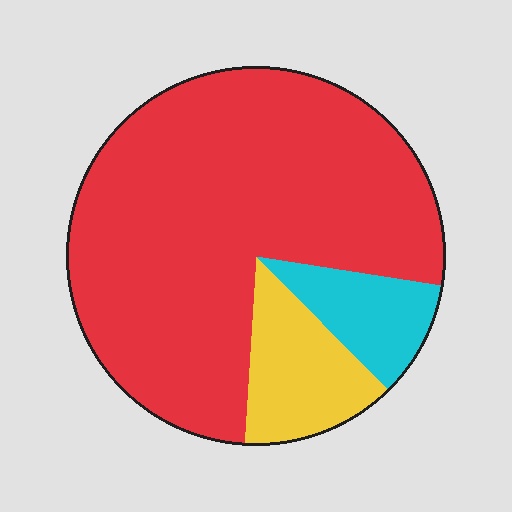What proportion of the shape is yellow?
Yellow takes up about one eighth (1/8) of the shape.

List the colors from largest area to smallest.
From largest to smallest: red, yellow, cyan.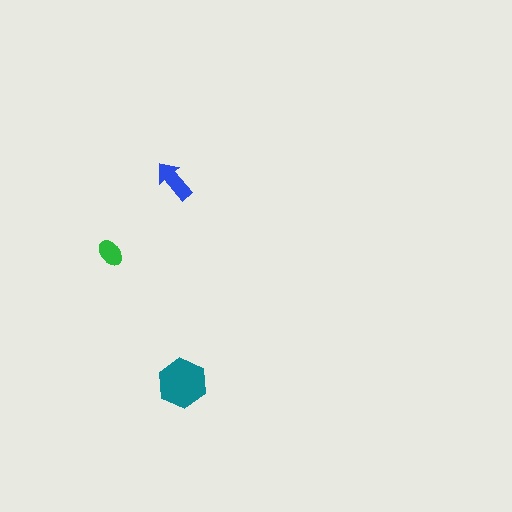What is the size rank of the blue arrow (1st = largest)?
2nd.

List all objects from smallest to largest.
The green ellipse, the blue arrow, the teal hexagon.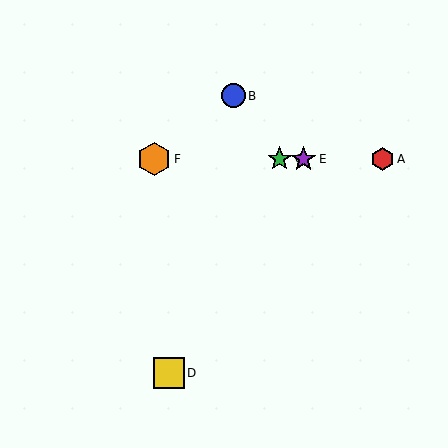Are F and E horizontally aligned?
Yes, both are at y≈159.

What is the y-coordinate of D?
Object D is at y≈373.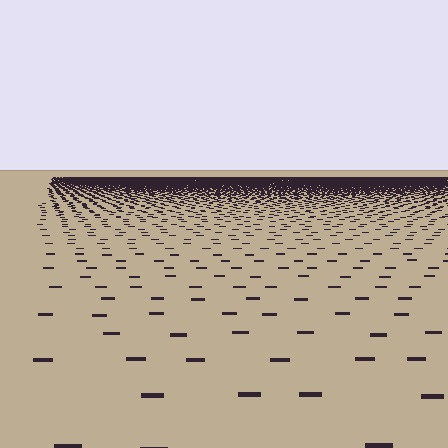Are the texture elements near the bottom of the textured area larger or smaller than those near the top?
Larger. Near the bottom, elements are closer to the viewer and appear at a bigger on-screen size.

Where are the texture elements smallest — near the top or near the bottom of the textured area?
Near the top.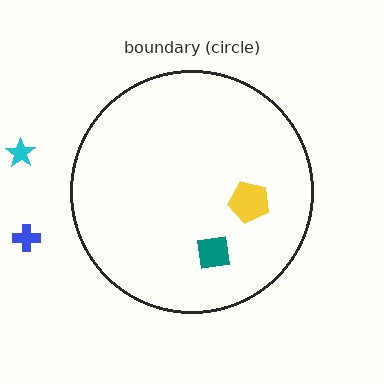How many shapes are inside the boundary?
2 inside, 2 outside.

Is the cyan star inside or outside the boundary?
Outside.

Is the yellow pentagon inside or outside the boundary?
Inside.